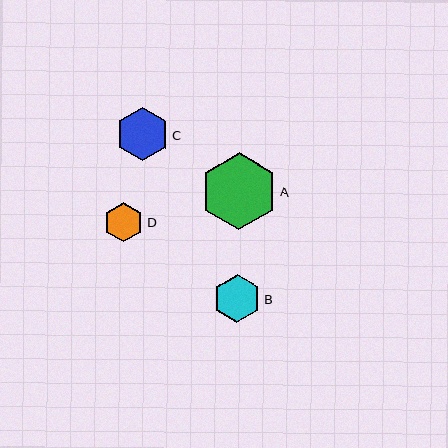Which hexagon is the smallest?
Hexagon D is the smallest with a size of approximately 39 pixels.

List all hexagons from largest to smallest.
From largest to smallest: A, C, B, D.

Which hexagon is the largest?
Hexagon A is the largest with a size of approximately 77 pixels.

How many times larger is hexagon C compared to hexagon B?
Hexagon C is approximately 1.1 times the size of hexagon B.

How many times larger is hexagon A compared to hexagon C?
Hexagon A is approximately 1.5 times the size of hexagon C.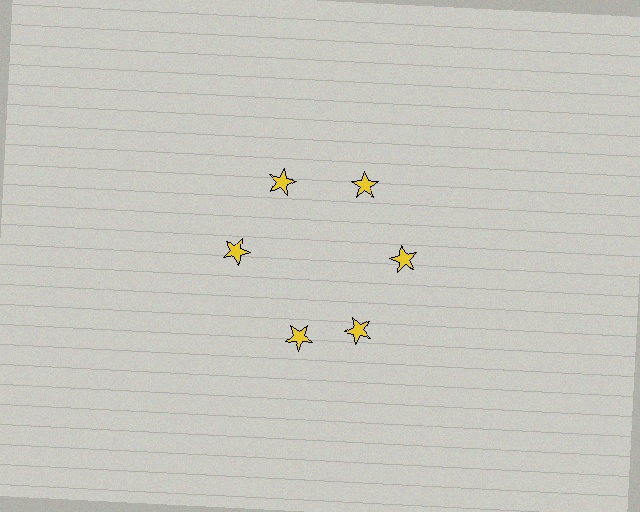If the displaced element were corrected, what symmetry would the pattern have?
It would have 6-fold rotational symmetry — the pattern would map onto itself every 60 degrees.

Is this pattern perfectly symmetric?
No. The 6 yellow stars are arranged in a ring, but one element near the 7 o'clock position is rotated out of alignment along the ring, breaking the 6-fold rotational symmetry.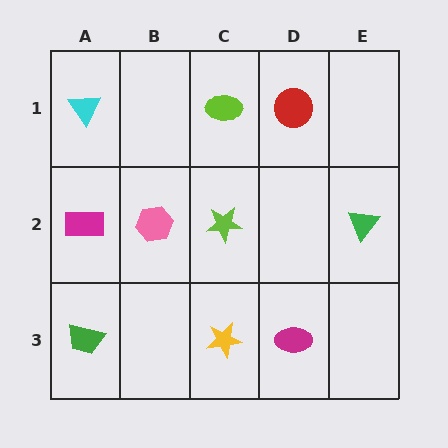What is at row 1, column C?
A lime ellipse.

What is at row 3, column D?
A magenta ellipse.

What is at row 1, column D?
A red circle.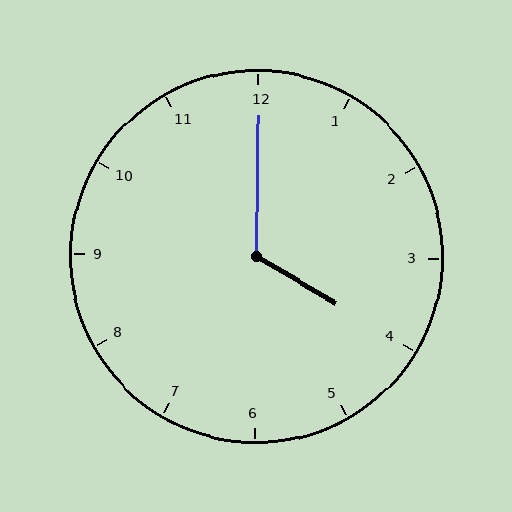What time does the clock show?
4:00.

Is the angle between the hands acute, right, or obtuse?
It is obtuse.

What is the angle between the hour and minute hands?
Approximately 120 degrees.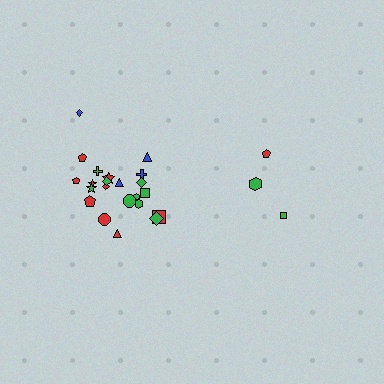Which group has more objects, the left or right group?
The left group.